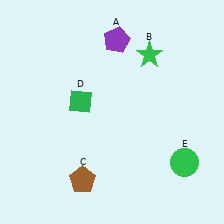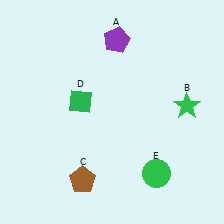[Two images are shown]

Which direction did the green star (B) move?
The green star (B) moved down.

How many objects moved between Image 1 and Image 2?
2 objects moved between the two images.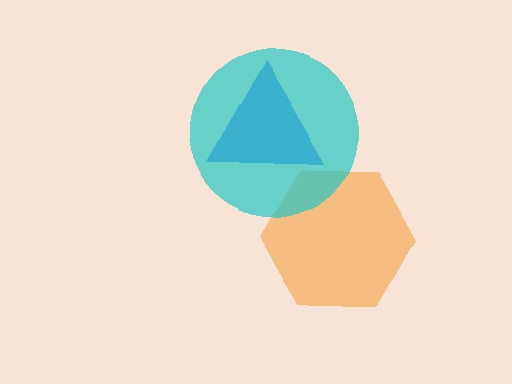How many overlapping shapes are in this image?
There are 3 overlapping shapes in the image.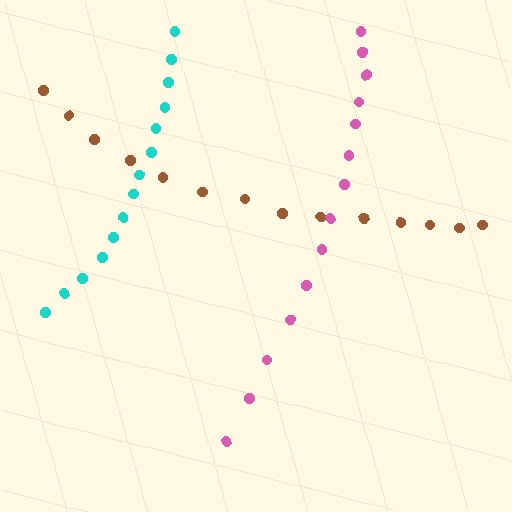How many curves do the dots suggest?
There are 3 distinct paths.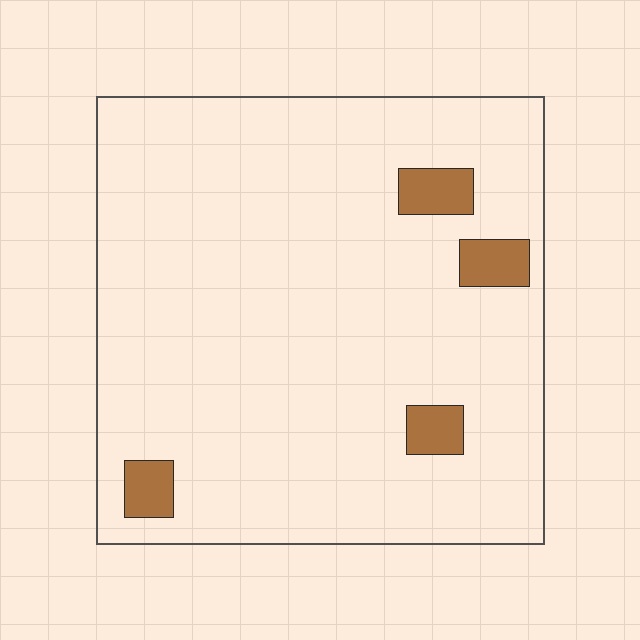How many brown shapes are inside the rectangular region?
4.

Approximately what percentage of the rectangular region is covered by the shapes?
Approximately 5%.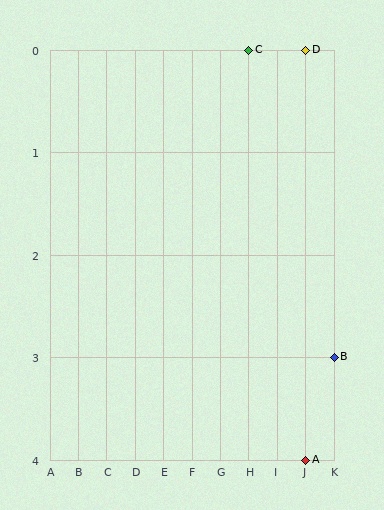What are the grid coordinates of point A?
Point A is at grid coordinates (J, 4).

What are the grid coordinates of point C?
Point C is at grid coordinates (H, 0).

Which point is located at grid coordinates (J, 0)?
Point D is at (J, 0).